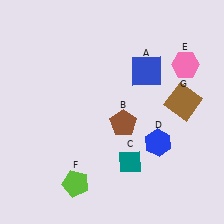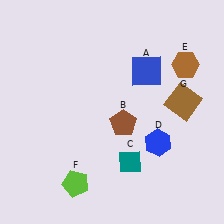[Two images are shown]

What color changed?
The hexagon (E) changed from pink in Image 1 to brown in Image 2.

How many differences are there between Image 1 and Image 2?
There is 1 difference between the two images.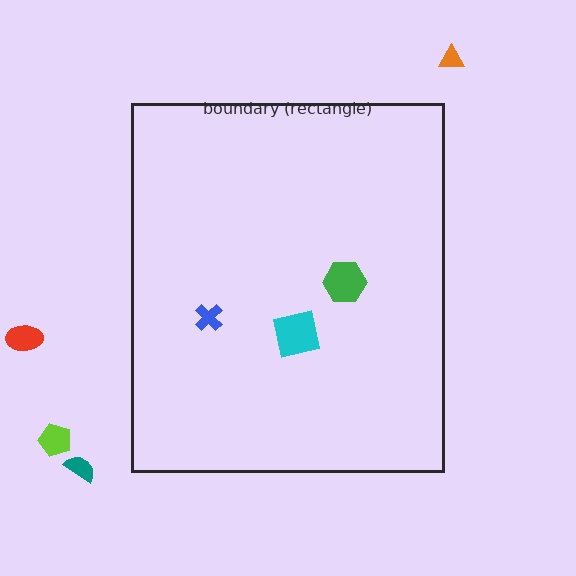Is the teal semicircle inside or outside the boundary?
Outside.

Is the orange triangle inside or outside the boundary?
Outside.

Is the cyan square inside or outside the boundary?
Inside.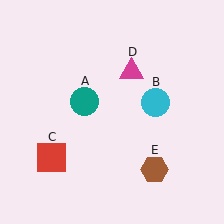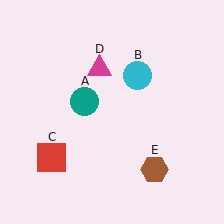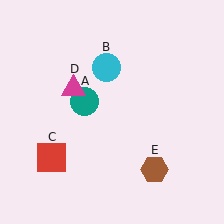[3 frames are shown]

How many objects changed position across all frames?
2 objects changed position: cyan circle (object B), magenta triangle (object D).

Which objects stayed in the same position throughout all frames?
Teal circle (object A) and red square (object C) and brown hexagon (object E) remained stationary.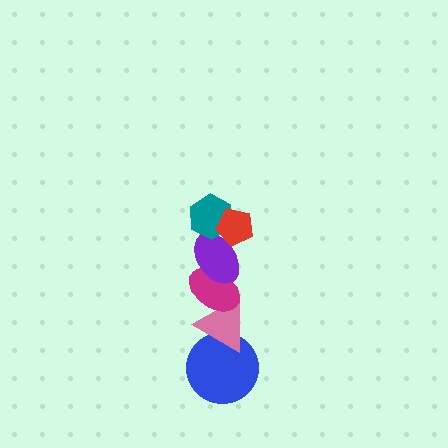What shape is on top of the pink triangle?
The magenta ellipse is on top of the pink triangle.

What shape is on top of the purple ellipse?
The teal hexagon is on top of the purple ellipse.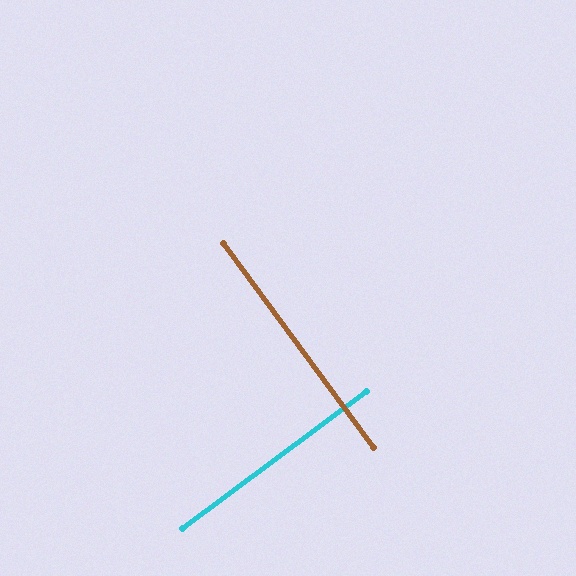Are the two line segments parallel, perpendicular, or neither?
Perpendicular — they meet at approximately 90°.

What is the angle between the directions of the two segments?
Approximately 90 degrees.